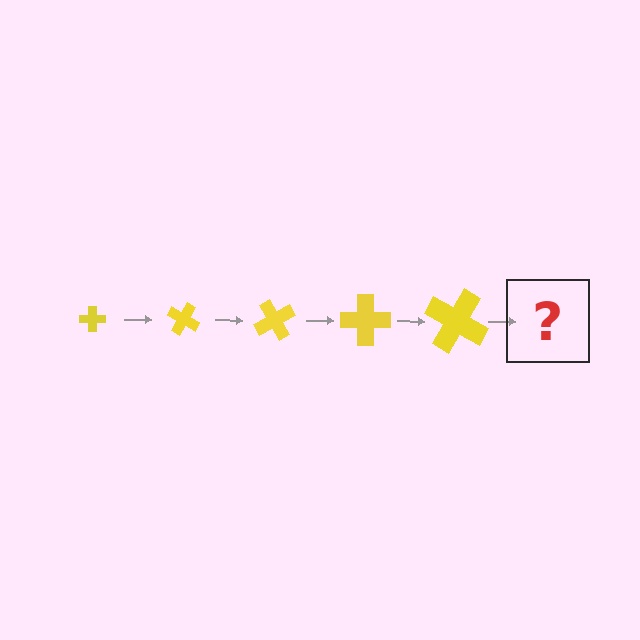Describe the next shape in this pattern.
It should be a cross, larger than the previous one and rotated 150 degrees from the start.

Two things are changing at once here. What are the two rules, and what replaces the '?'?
The two rules are that the cross grows larger each step and it rotates 30 degrees each step. The '?' should be a cross, larger than the previous one and rotated 150 degrees from the start.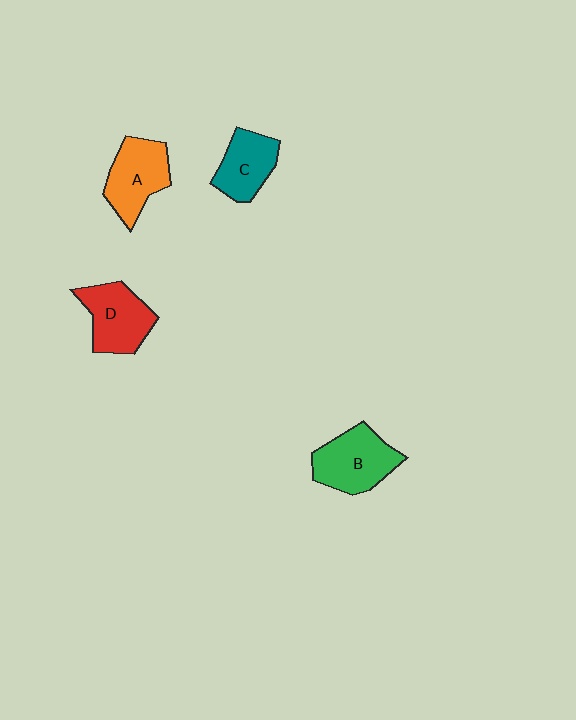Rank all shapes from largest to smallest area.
From largest to smallest: B (green), D (red), A (orange), C (teal).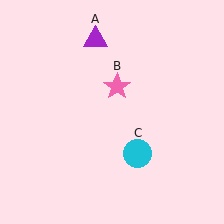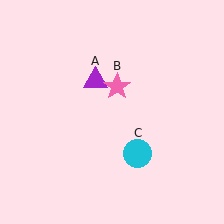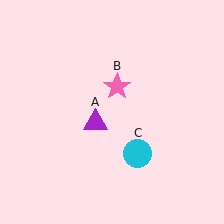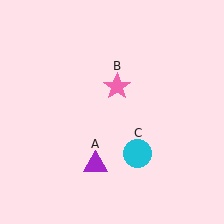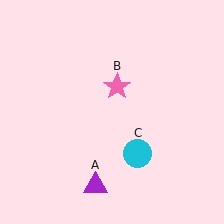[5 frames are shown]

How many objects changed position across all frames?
1 object changed position: purple triangle (object A).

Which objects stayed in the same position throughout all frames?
Pink star (object B) and cyan circle (object C) remained stationary.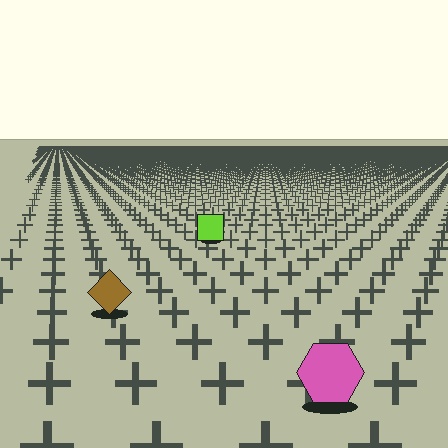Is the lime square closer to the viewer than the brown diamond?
No. The brown diamond is closer — you can tell from the texture gradient: the ground texture is coarser near it.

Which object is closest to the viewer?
The pink hexagon is closest. The texture marks near it are larger and more spread out.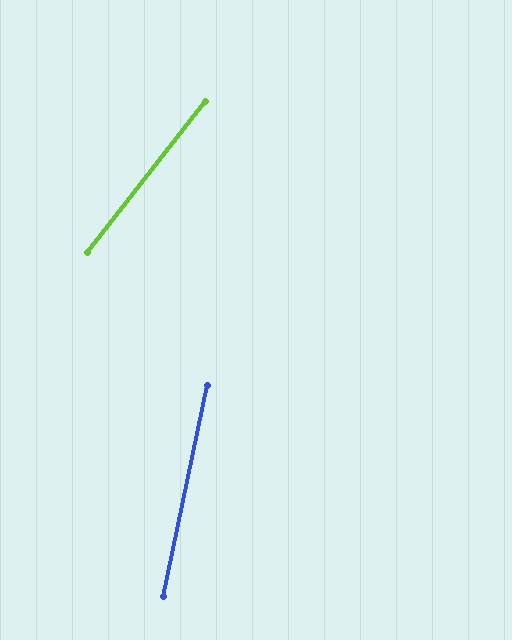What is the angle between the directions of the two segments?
Approximately 26 degrees.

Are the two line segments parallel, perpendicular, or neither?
Neither parallel nor perpendicular — they differ by about 26°.